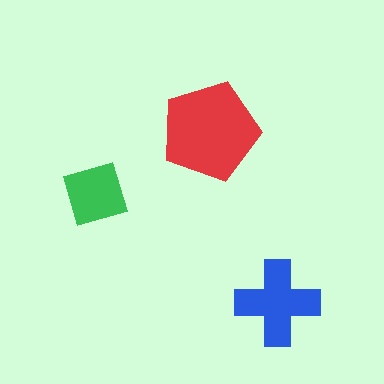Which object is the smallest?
The green diamond.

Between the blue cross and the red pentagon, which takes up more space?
The red pentagon.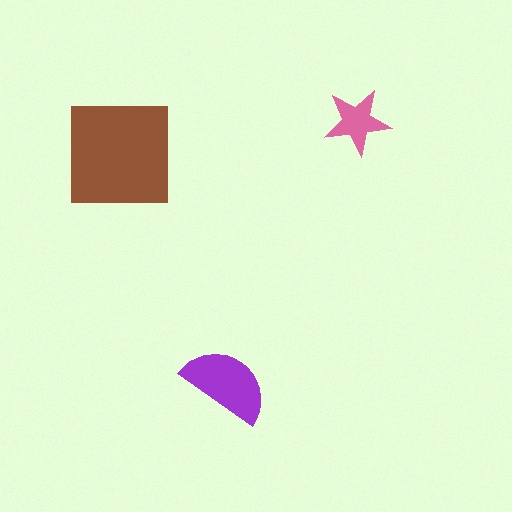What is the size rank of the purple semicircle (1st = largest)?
2nd.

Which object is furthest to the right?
The pink star is rightmost.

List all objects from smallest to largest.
The pink star, the purple semicircle, the brown square.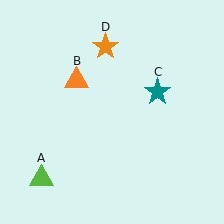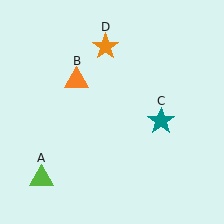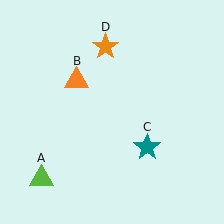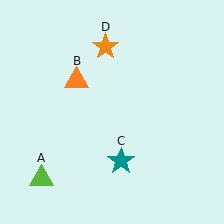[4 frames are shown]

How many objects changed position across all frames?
1 object changed position: teal star (object C).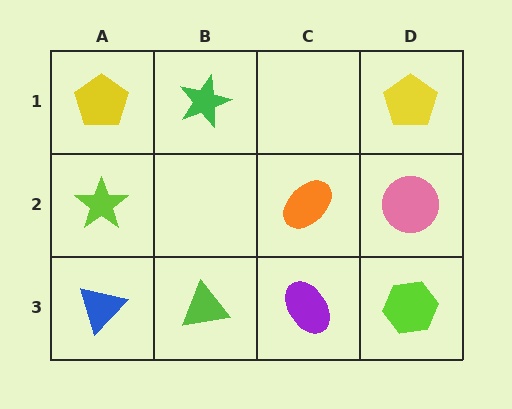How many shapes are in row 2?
3 shapes.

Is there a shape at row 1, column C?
No, that cell is empty.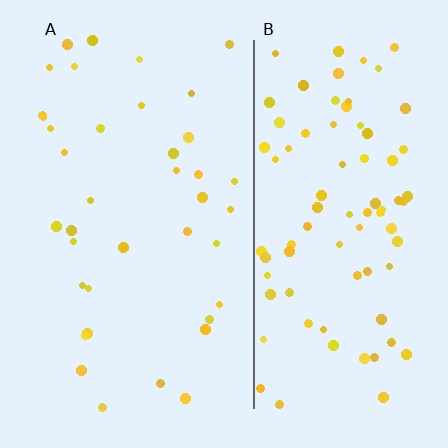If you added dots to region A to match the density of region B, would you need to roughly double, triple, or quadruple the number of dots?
Approximately double.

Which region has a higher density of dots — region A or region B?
B (the right).